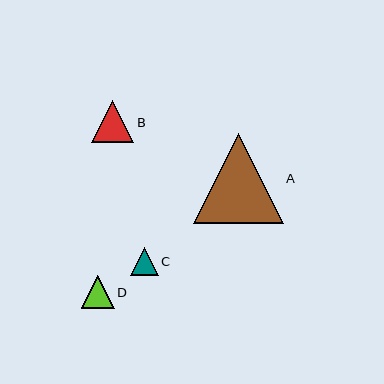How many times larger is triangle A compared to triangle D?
Triangle A is approximately 2.8 times the size of triangle D.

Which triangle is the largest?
Triangle A is the largest with a size of approximately 90 pixels.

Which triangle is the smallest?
Triangle C is the smallest with a size of approximately 27 pixels.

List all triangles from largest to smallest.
From largest to smallest: A, B, D, C.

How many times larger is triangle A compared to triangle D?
Triangle A is approximately 2.8 times the size of triangle D.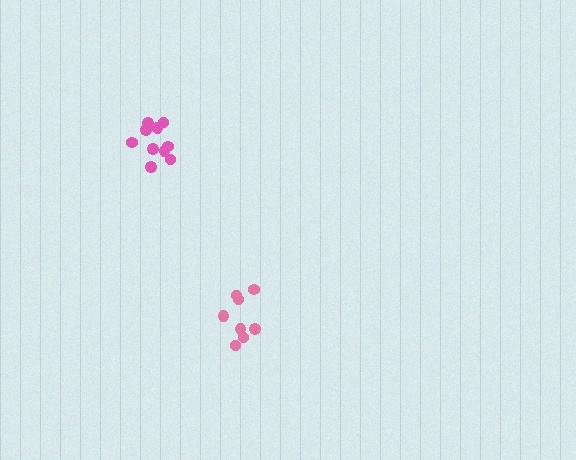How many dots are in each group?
Group 1: 12 dots, Group 2: 8 dots (20 total).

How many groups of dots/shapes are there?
There are 2 groups.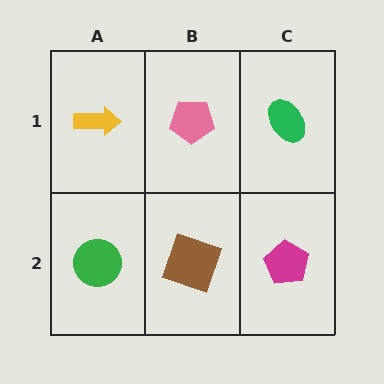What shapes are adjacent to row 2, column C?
A green ellipse (row 1, column C), a brown square (row 2, column B).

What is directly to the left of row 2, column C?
A brown square.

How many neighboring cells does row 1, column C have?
2.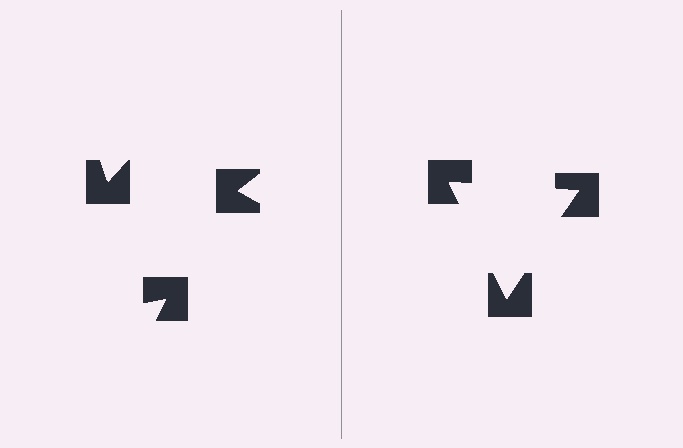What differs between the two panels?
The notched squares are positioned identically on both sides; only the wedge orientations differ. On the right they align to a triangle; on the left they are misaligned.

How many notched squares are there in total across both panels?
6 — 3 on each side.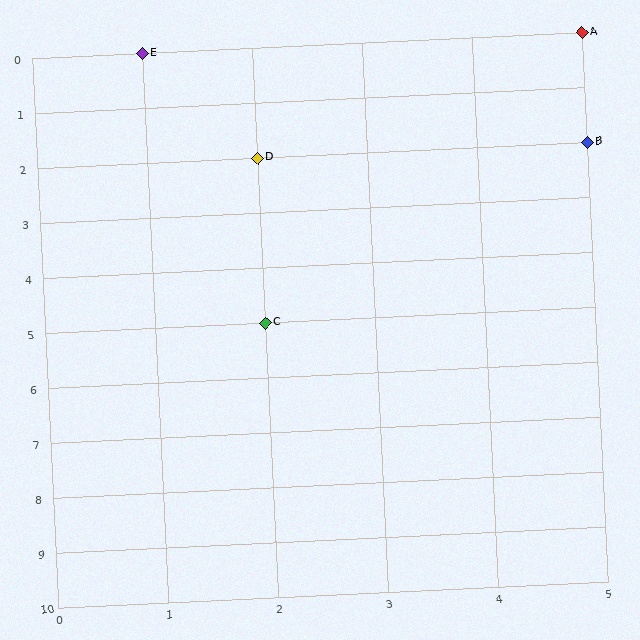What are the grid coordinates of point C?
Point C is at grid coordinates (2, 5).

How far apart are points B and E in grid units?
Points B and E are 4 columns and 2 rows apart (about 4.5 grid units diagonally).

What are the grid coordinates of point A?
Point A is at grid coordinates (5, 0).